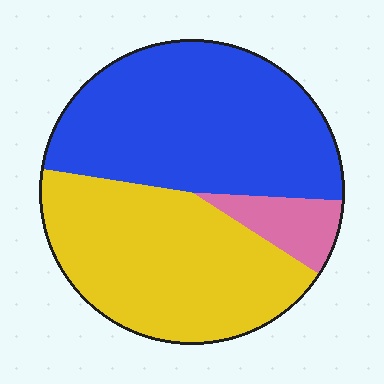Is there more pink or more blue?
Blue.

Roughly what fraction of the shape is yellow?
Yellow covers 43% of the shape.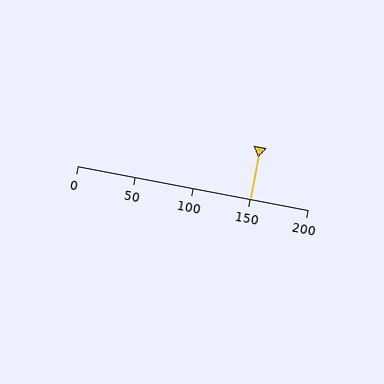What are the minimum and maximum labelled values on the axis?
The axis runs from 0 to 200.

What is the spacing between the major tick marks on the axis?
The major ticks are spaced 50 apart.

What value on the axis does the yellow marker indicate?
The marker indicates approximately 150.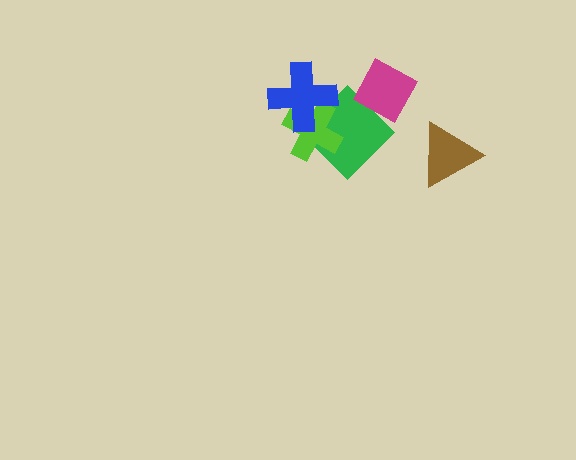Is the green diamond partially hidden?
Yes, it is partially covered by another shape.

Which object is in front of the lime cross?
The blue cross is in front of the lime cross.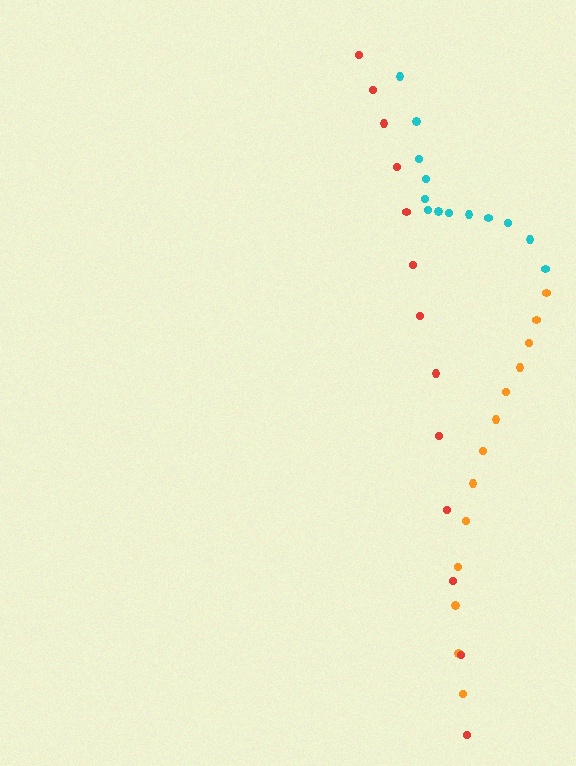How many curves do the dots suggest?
There are 3 distinct paths.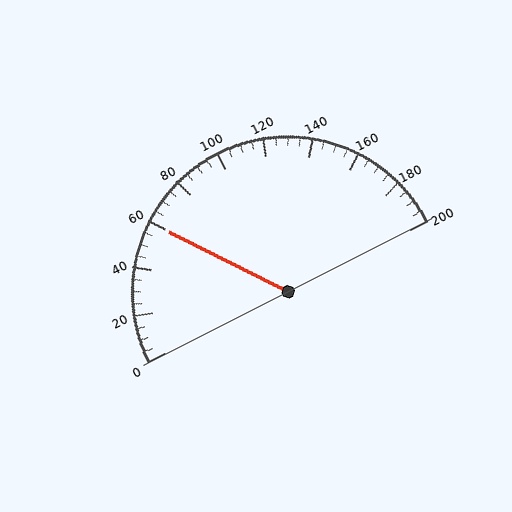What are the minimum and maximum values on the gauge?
The gauge ranges from 0 to 200.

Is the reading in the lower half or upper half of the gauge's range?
The reading is in the lower half of the range (0 to 200).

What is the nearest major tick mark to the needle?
The nearest major tick mark is 60.